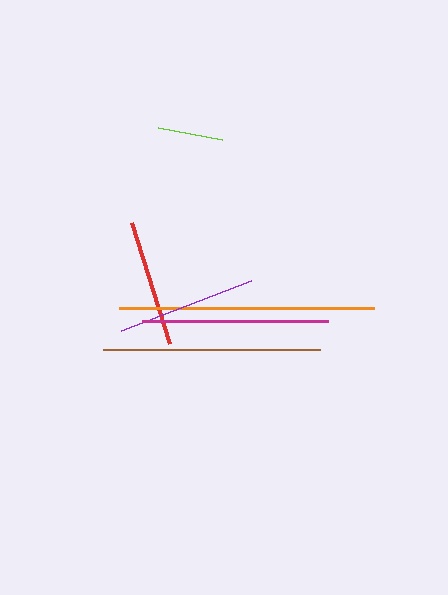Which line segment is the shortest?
The lime line is the shortest at approximately 65 pixels.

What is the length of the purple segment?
The purple segment is approximately 140 pixels long.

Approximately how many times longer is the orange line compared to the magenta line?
The orange line is approximately 1.4 times the length of the magenta line.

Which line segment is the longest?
The orange line is the longest at approximately 256 pixels.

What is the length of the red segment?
The red segment is approximately 127 pixels long.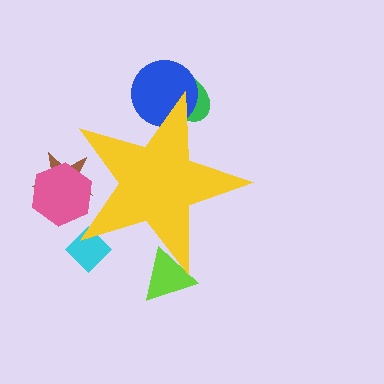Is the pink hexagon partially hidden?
Yes, the pink hexagon is partially hidden behind the yellow star.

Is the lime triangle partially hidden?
Yes, the lime triangle is partially hidden behind the yellow star.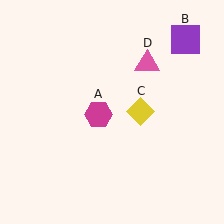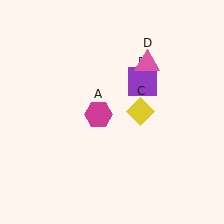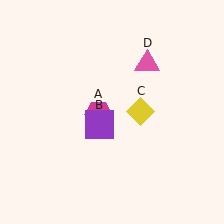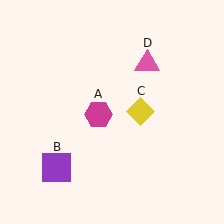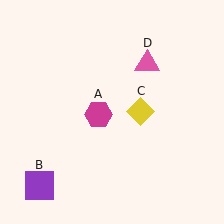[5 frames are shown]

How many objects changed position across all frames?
1 object changed position: purple square (object B).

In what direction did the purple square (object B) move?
The purple square (object B) moved down and to the left.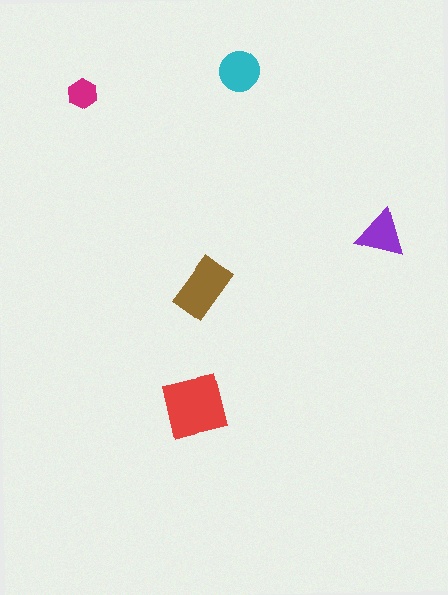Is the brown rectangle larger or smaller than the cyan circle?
Larger.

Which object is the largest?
The red square.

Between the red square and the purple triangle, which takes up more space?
The red square.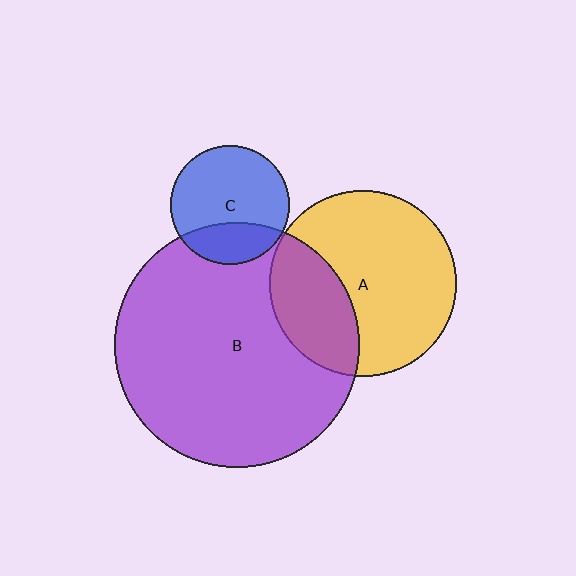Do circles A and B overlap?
Yes.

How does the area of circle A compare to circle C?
Approximately 2.5 times.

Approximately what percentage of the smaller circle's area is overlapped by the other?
Approximately 30%.